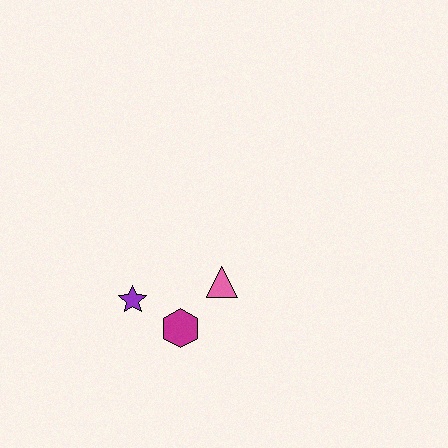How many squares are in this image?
There are no squares.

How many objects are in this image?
There are 3 objects.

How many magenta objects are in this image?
There is 1 magenta object.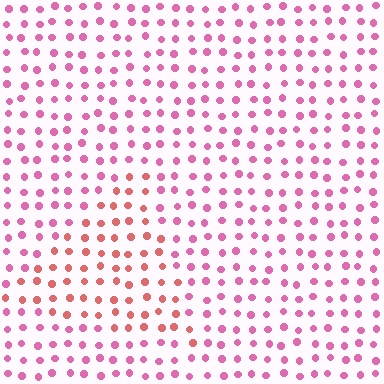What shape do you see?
I see a triangle.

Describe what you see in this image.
The image is filled with small pink elements in a uniform arrangement. A triangle-shaped region is visible where the elements are tinted to a slightly different hue, forming a subtle color boundary.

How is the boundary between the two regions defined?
The boundary is defined purely by a slight shift in hue (about 36 degrees). Spacing, size, and orientation are identical on both sides.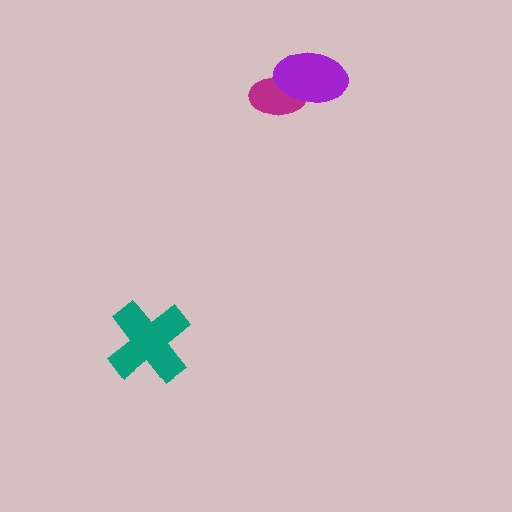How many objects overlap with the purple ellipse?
1 object overlaps with the purple ellipse.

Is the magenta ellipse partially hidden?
Yes, it is partially covered by another shape.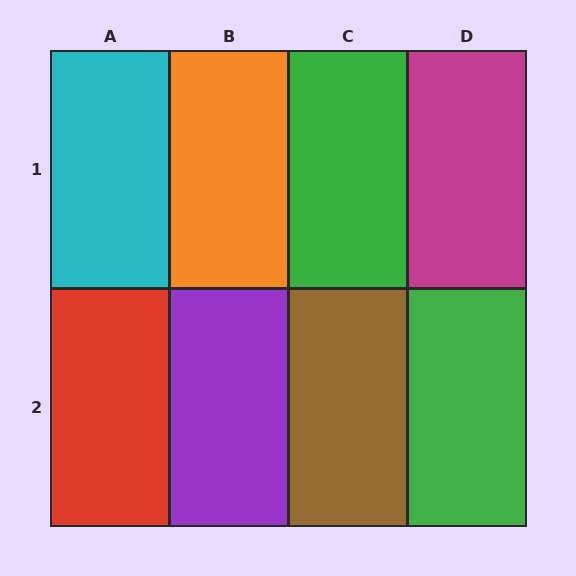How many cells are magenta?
1 cell is magenta.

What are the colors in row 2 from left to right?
Red, purple, brown, green.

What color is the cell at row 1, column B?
Orange.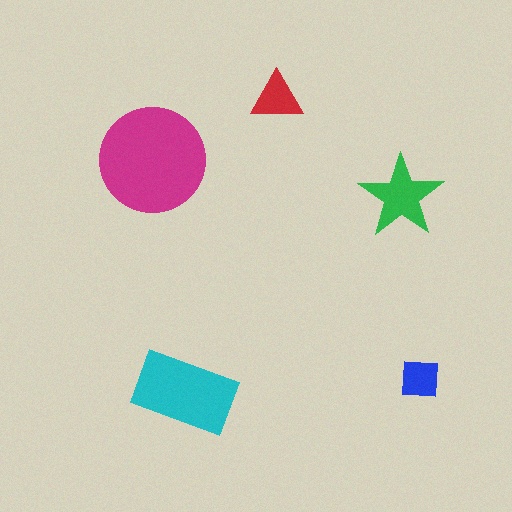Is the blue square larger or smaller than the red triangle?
Smaller.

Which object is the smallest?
The blue square.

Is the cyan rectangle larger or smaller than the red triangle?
Larger.